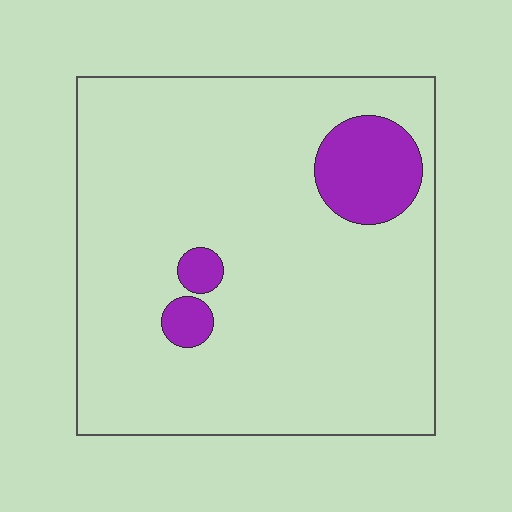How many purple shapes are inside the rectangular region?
3.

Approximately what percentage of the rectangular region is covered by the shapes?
Approximately 10%.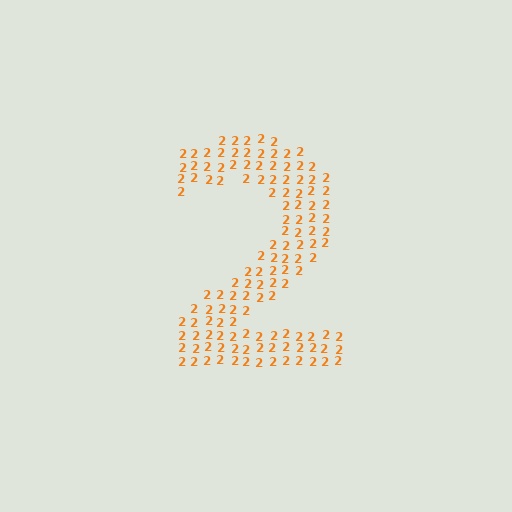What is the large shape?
The large shape is the digit 2.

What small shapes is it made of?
It is made of small digit 2's.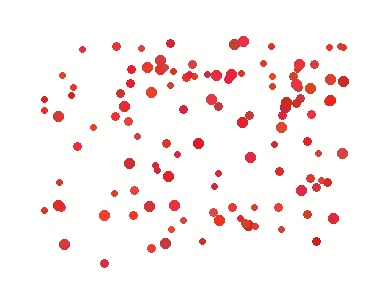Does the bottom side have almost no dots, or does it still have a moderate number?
Still a moderate number, just noticeably fewer than the top.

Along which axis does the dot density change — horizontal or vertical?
Vertical.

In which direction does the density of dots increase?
From bottom to top, with the top side densest.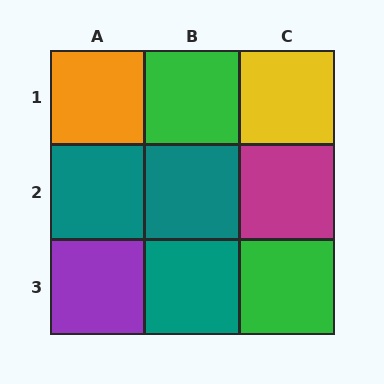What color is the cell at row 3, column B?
Teal.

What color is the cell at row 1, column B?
Green.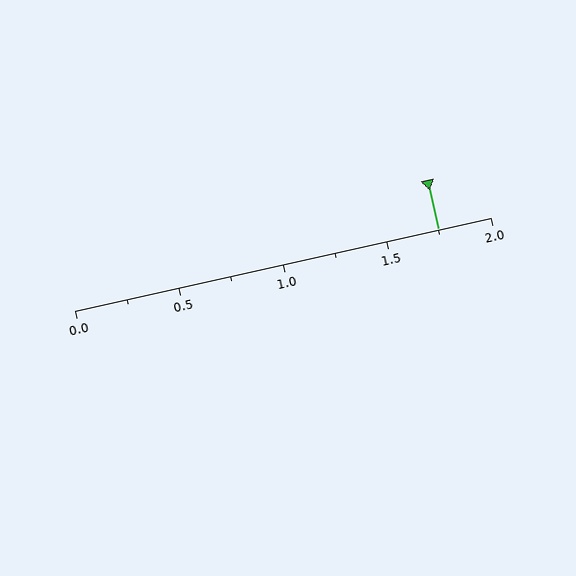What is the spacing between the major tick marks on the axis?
The major ticks are spaced 0.5 apart.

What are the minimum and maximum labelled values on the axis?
The axis runs from 0.0 to 2.0.